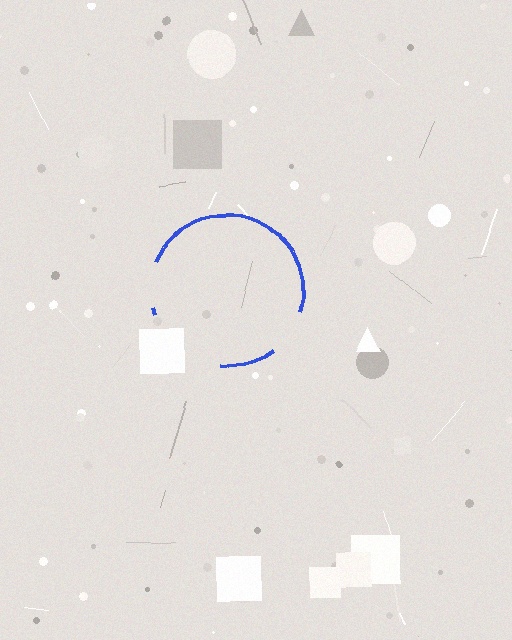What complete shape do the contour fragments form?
The contour fragments form a circle.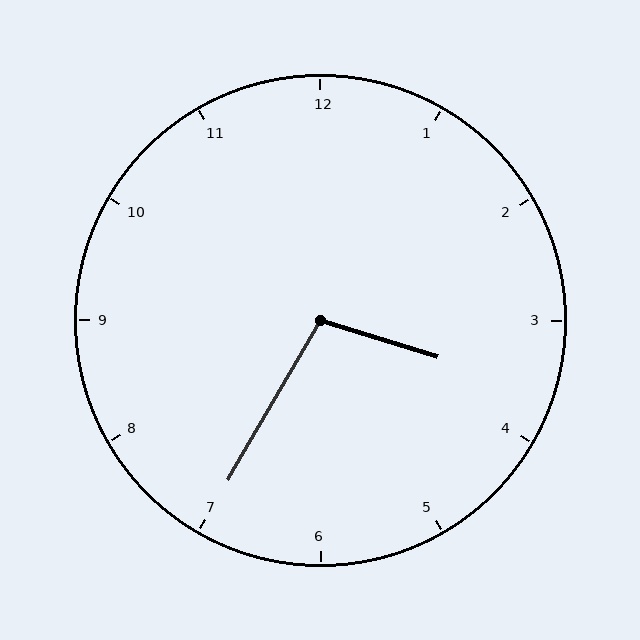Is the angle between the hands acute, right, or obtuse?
It is obtuse.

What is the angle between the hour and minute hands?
Approximately 102 degrees.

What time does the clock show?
3:35.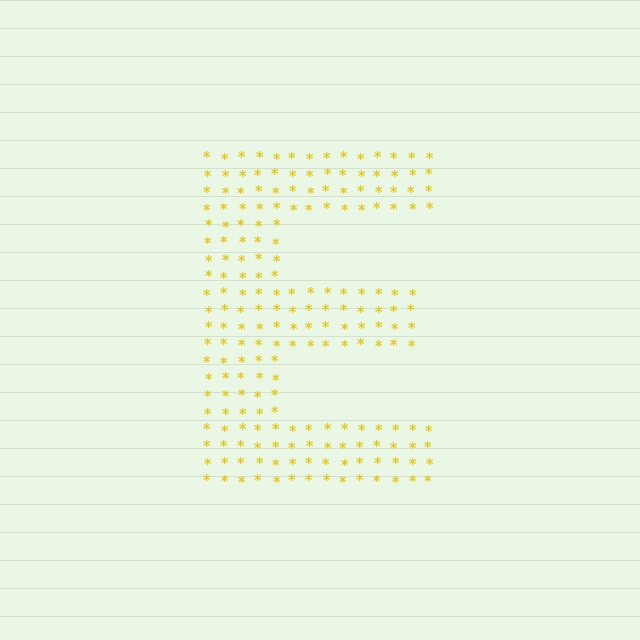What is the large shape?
The large shape is the letter E.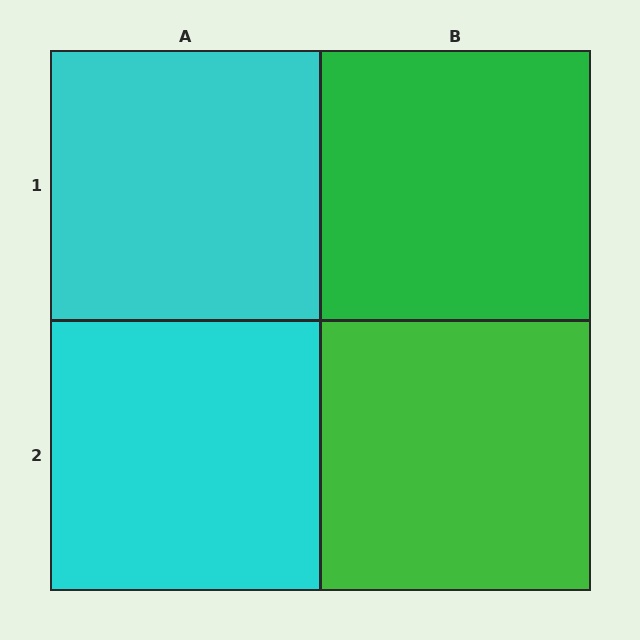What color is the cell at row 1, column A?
Cyan.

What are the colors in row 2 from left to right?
Cyan, green.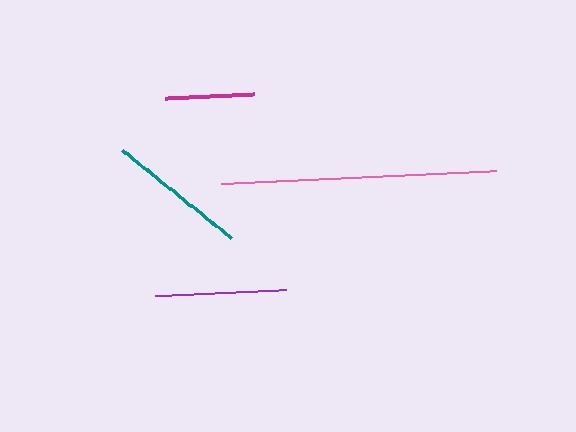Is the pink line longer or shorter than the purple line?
The pink line is longer than the purple line.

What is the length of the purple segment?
The purple segment is approximately 132 pixels long.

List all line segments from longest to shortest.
From longest to shortest: pink, teal, purple, magenta.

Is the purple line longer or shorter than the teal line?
The teal line is longer than the purple line.